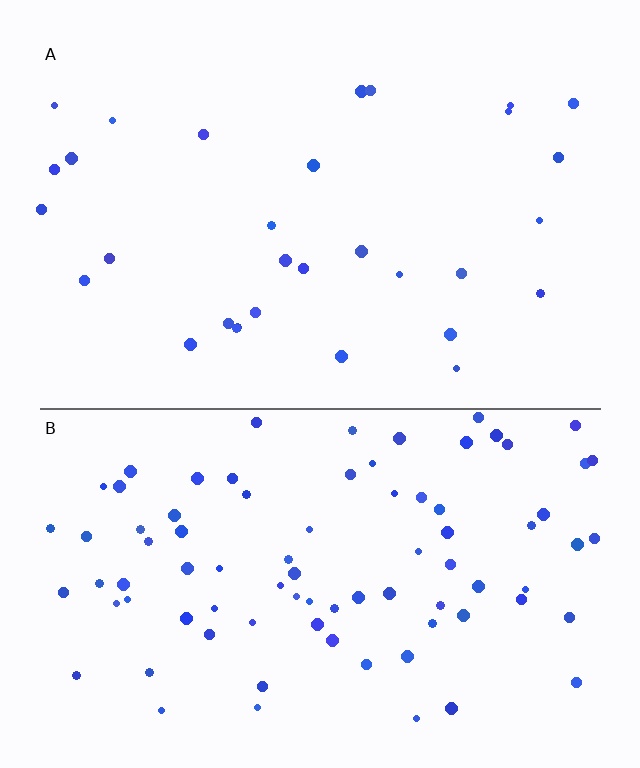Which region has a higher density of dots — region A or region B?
B (the bottom).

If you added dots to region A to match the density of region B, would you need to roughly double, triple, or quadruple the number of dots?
Approximately triple.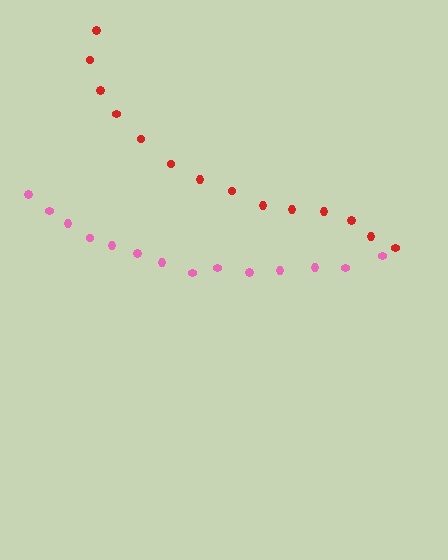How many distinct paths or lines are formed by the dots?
There are 2 distinct paths.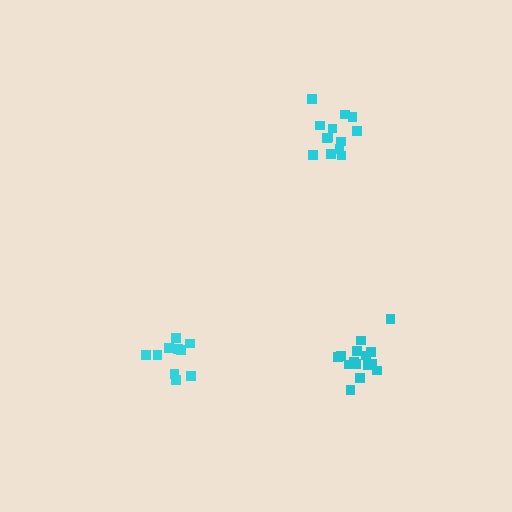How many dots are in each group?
Group 1: 10 dots, Group 2: 16 dots, Group 3: 13 dots (39 total).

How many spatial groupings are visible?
There are 3 spatial groupings.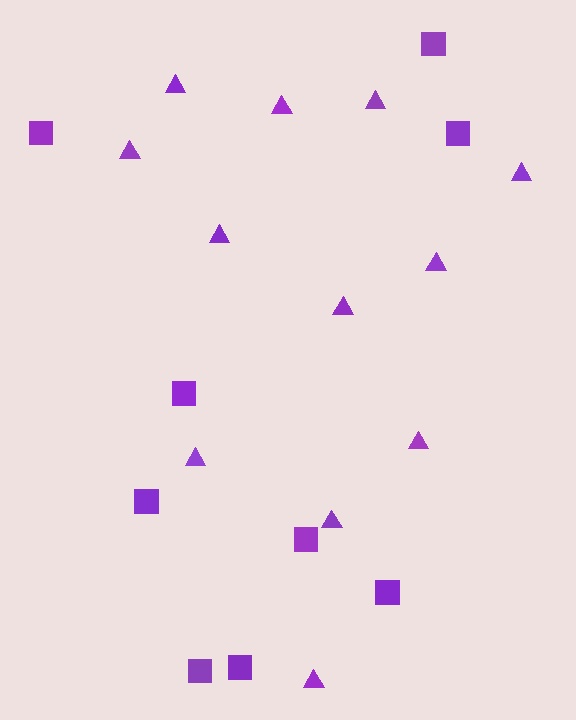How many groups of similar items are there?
There are 2 groups: one group of squares (9) and one group of triangles (12).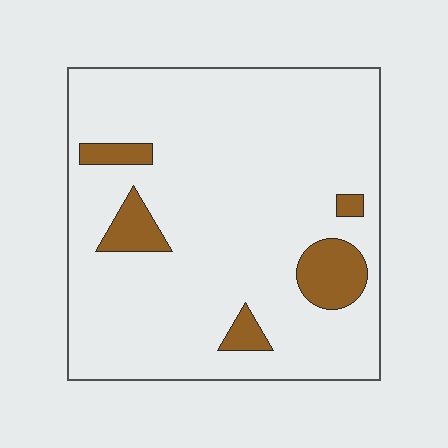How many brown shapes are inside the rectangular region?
5.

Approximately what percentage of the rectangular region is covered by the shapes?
Approximately 10%.